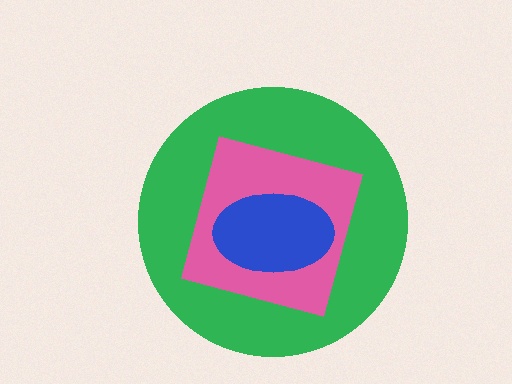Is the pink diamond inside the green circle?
Yes.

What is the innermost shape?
The blue ellipse.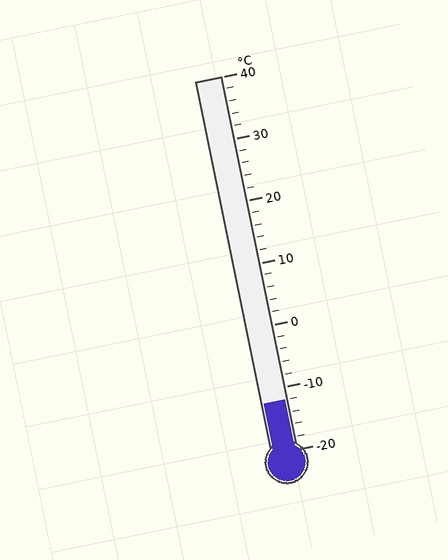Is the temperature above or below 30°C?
The temperature is below 30°C.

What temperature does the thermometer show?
The thermometer shows approximately -12°C.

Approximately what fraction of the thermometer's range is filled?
The thermometer is filled to approximately 15% of its range.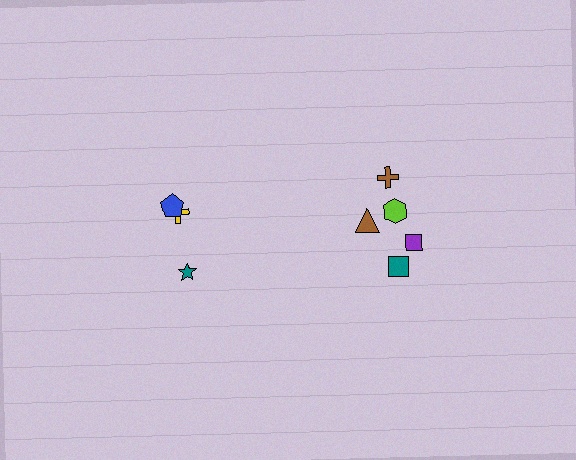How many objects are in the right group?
There are 5 objects.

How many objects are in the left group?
There are 3 objects.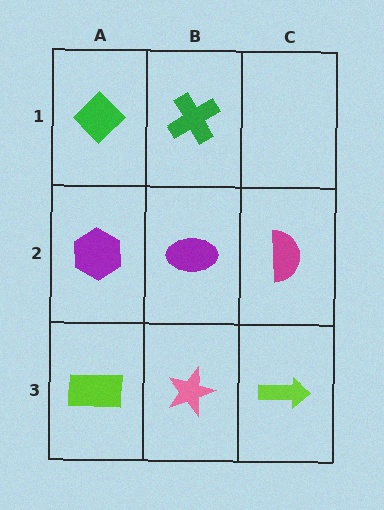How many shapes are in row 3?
3 shapes.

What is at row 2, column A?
A purple hexagon.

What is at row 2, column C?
A magenta semicircle.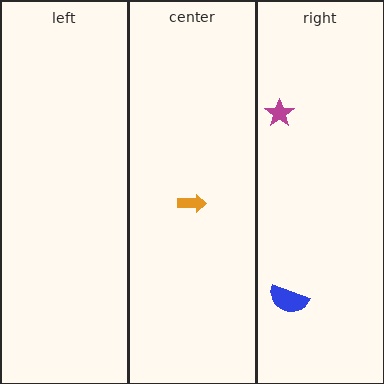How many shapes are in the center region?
1.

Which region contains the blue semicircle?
The right region.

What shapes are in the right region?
The magenta star, the blue semicircle.